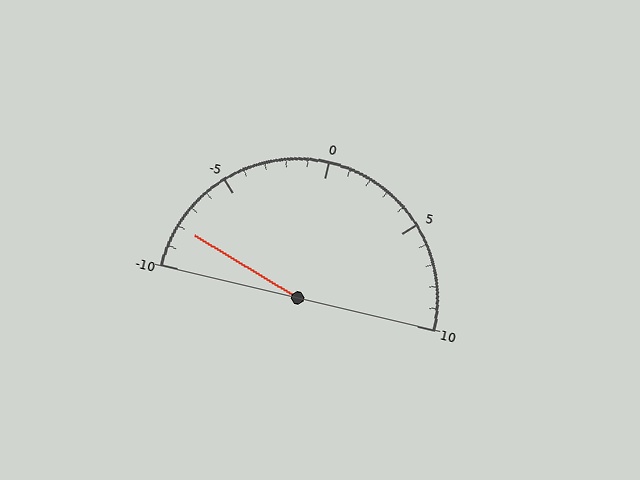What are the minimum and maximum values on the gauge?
The gauge ranges from -10 to 10.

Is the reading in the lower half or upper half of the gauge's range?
The reading is in the lower half of the range (-10 to 10).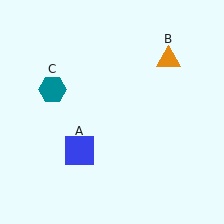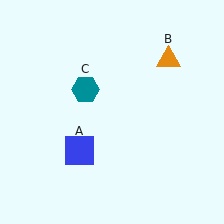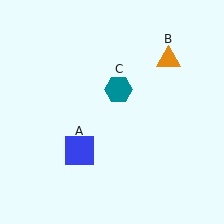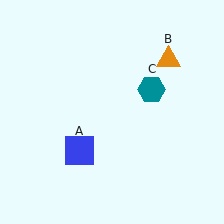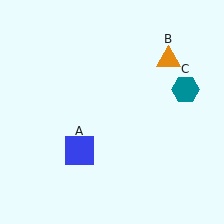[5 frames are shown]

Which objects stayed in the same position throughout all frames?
Blue square (object A) and orange triangle (object B) remained stationary.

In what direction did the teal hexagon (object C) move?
The teal hexagon (object C) moved right.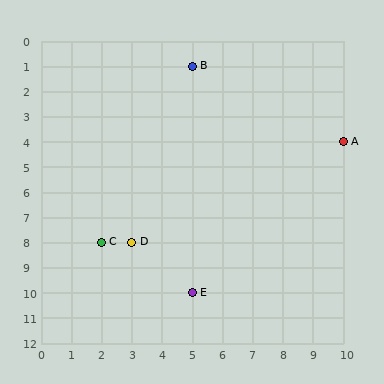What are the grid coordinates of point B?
Point B is at grid coordinates (5, 1).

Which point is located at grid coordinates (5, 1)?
Point B is at (5, 1).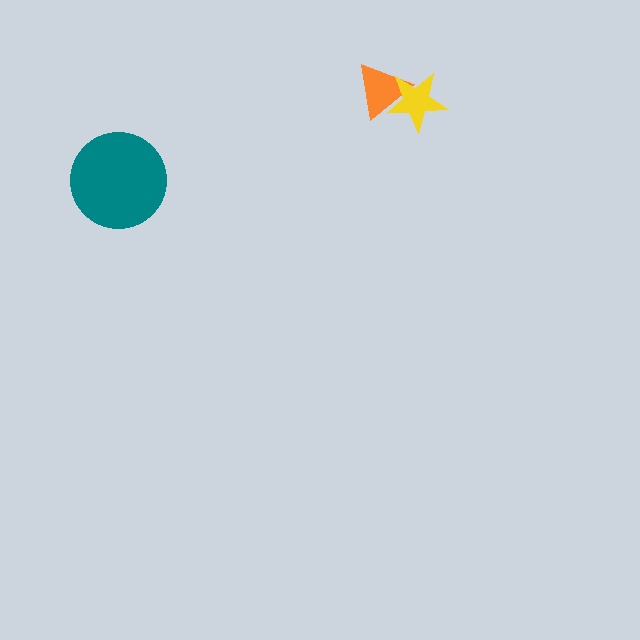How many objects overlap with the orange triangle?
1 object overlaps with the orange triangle.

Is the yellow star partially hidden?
No, no other shape covers it.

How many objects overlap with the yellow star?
1 object overlaps with the yellow star.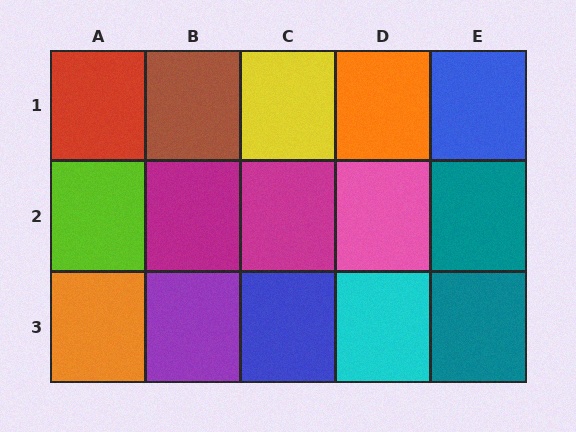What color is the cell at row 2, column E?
Teal.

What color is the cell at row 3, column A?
Orange.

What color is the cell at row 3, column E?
Teal.